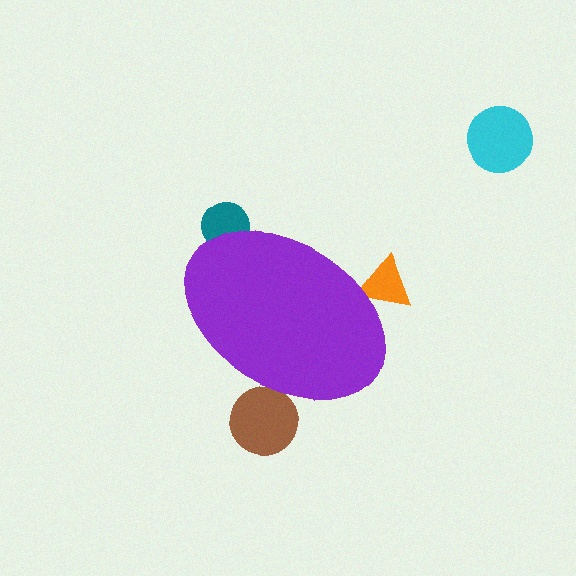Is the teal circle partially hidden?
Yes, the teal circle is partially hidden behind the purple ellipse.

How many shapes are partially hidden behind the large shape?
3 shapes are partially hidden.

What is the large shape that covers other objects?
A purple ellipse.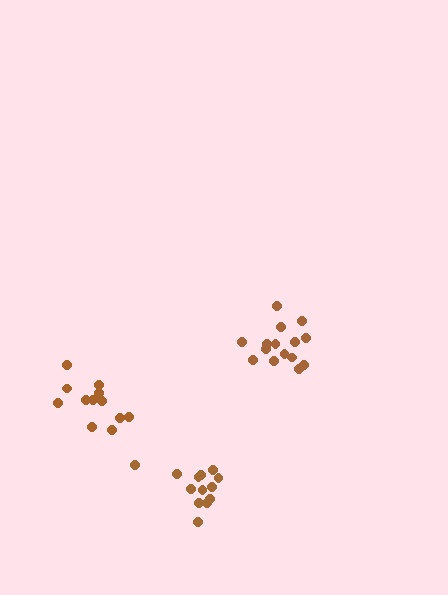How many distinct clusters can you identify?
There are 3 distinct clusters.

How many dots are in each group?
Group 1: 13 dots, Group 2: 15 dots, Group 3: 12 dots (40 total).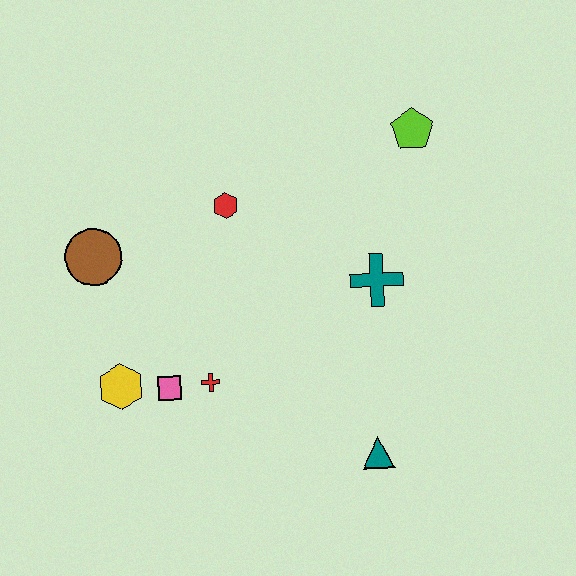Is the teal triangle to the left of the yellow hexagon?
No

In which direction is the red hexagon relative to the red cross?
The red hexagon is above the red cross.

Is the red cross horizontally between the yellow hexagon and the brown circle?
No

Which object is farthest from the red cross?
The lime pentagon is farthest from the red cross.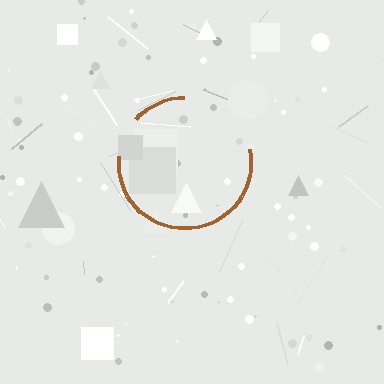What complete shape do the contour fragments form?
The contour fragments form a circle.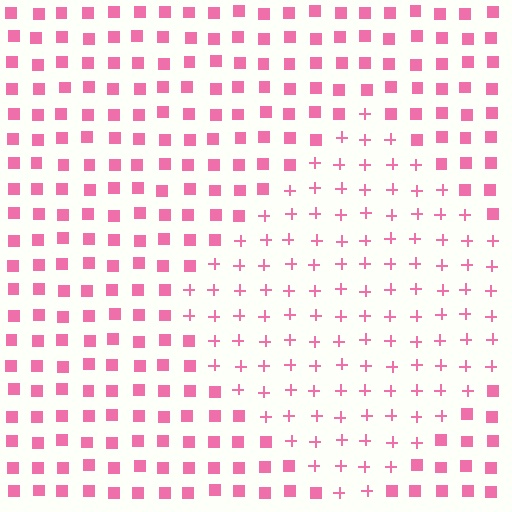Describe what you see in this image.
The image is filled with small pink elements arranged in a uniform grid. A diamond-shaped region contains plus signs, while the surrounding area contains squares. The boundary is defined purely by the change in element shape.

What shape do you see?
I see a diamond.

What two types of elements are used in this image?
The image uses plus signs inside the diamond region and squares outside it.